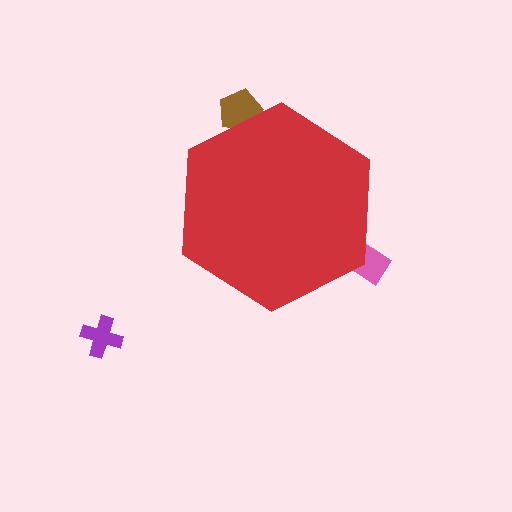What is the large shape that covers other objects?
A red hexagon.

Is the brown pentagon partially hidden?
Yes, the brown pentagon is partially hidden behind the red hexagon.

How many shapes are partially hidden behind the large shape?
2 shapes are partially hidden.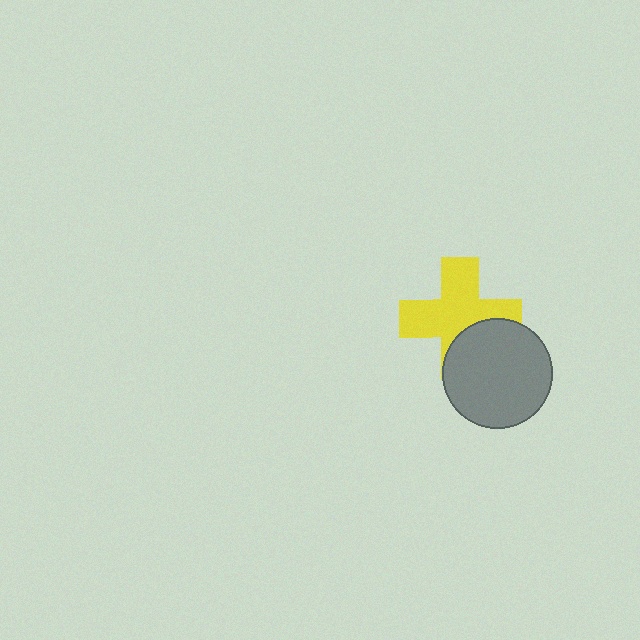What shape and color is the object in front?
The object in front is a gray circle.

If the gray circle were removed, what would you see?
You would see the complete yellow cross.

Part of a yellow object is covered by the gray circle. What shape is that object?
It is a cross.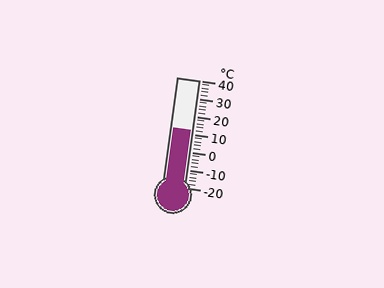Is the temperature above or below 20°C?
The temperature is below 20°C.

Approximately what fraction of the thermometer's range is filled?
The thermometer is filled to approximately 55% of its range.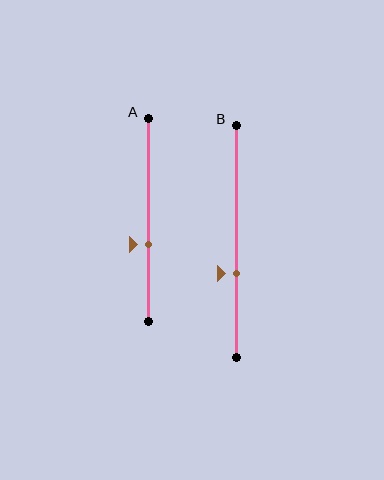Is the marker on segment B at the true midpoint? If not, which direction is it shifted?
No, the marker on segment B is shifted downward by about 14% of the segment length.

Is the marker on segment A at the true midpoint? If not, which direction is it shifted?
No, the marker on segment A is shifted downward by about 12% of the segment length.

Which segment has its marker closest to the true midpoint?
Segment A has its marker closest to the true midpoint.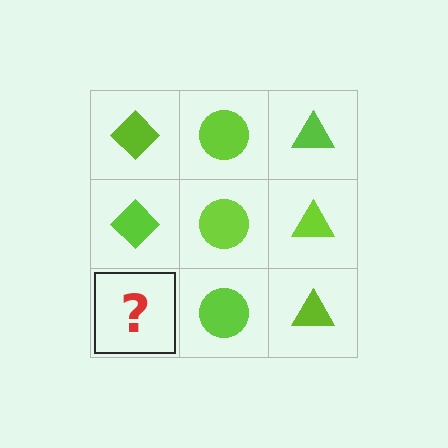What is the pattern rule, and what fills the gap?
The rule is that each column has a consistent shape. The gap should be filled with a lime diamond.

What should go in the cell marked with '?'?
The missing cell should contain a lime diamond.